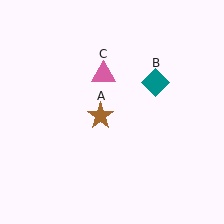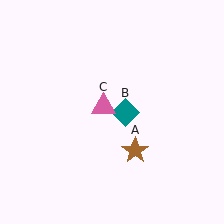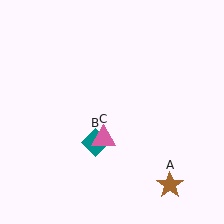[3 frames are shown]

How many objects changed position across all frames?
3 objects changed position: brown star (object A), teal diamond (object B), pink triangle (object C).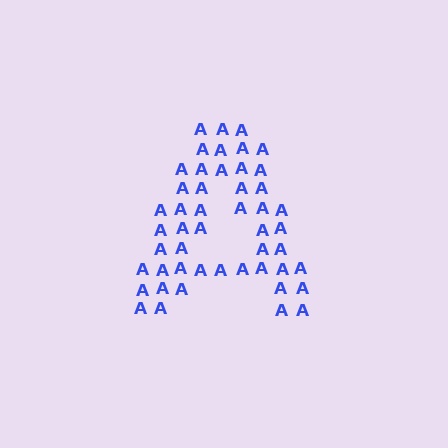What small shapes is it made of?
It is made of small letter A's.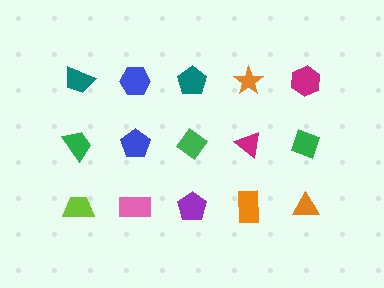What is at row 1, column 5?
A magenta hexagon.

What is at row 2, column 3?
A green diamond.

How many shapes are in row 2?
5 shapes.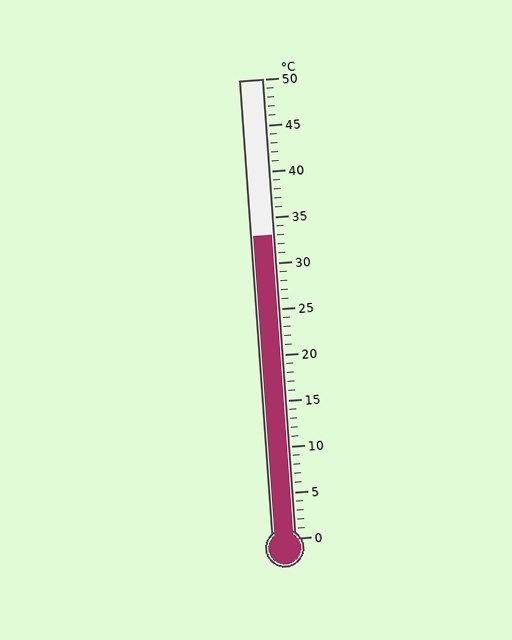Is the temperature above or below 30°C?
The temperature is above 30°C.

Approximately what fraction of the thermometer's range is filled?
The thermometer is filled to approximately 65% of its range.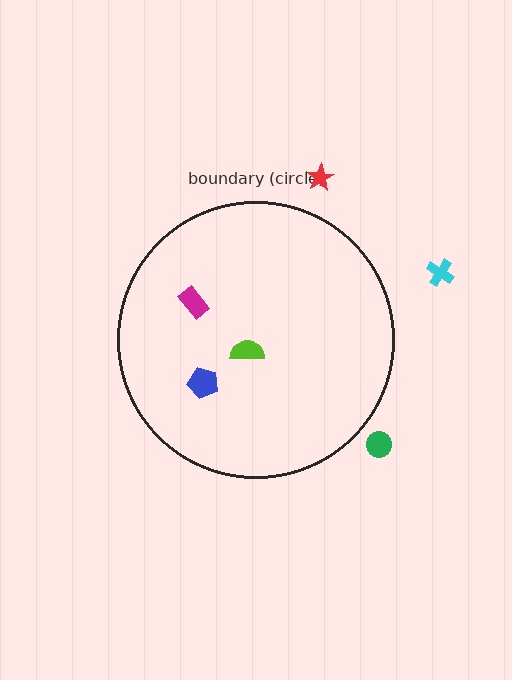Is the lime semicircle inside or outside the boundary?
Inside.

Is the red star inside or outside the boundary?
Outside.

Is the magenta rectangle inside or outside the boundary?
Inside.